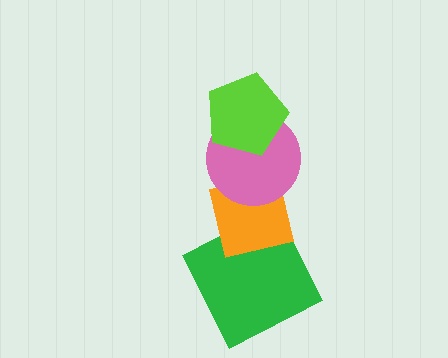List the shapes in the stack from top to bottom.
From top to bottom: the lime pentagon, the pink circle, the orange square, the green square.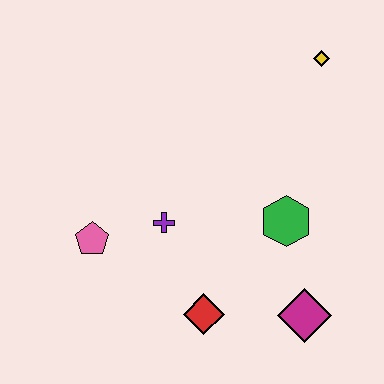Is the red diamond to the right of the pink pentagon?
Yes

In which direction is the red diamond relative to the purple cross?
The red diamond is below the purple cross.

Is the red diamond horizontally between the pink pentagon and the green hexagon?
Yes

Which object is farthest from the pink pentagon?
The yellow diamond is farthest from the pink pentagon.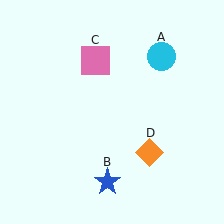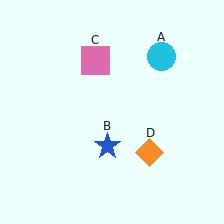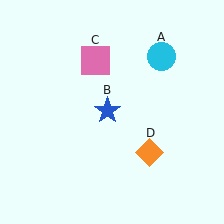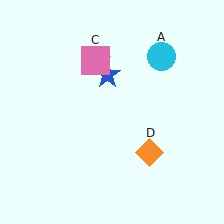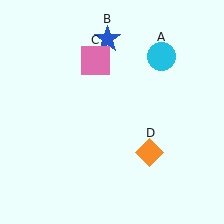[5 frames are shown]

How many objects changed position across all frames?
1 object changed position: blue star (object B).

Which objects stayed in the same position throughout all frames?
Cyan circle (object A) and pink square (object C) and orange diamond (object D) remained stationary.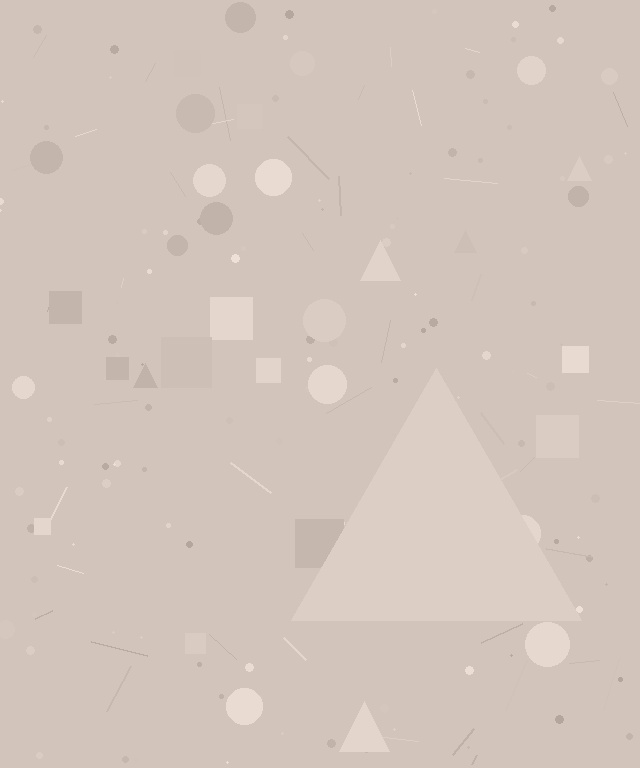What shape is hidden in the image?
A triangle is hidden in the image.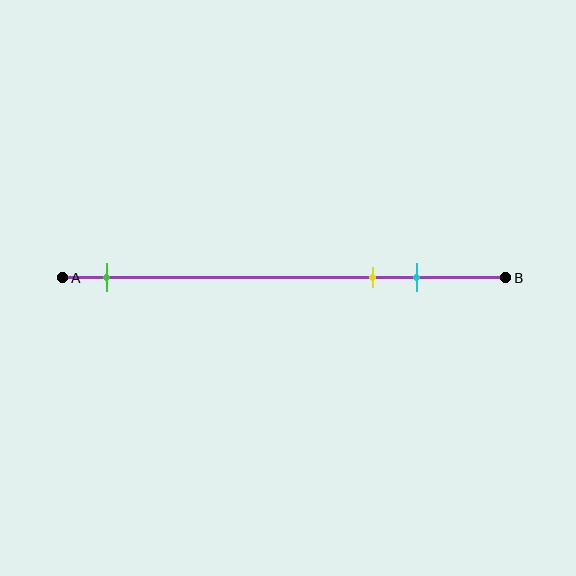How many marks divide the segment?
There are 3 marks dividing the segment.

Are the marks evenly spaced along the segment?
No, the marks are not evenly spaced.